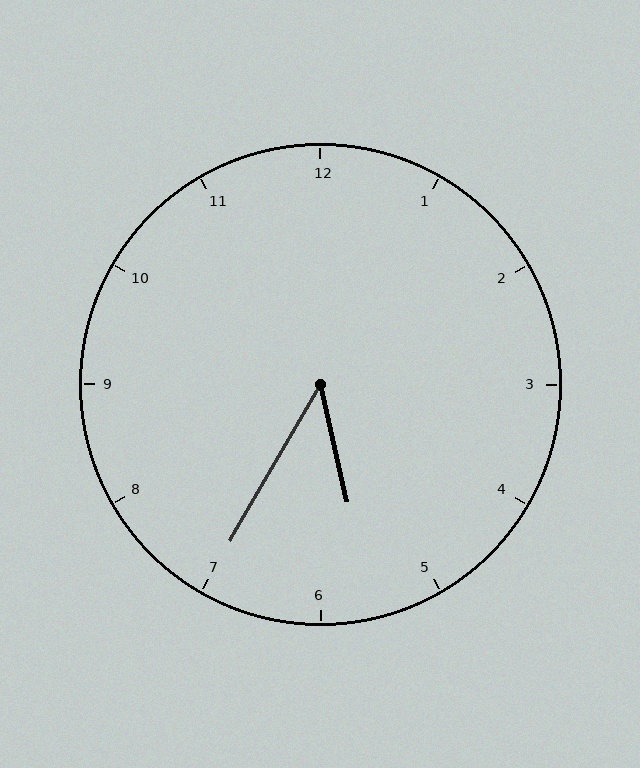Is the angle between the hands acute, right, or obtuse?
It is acute.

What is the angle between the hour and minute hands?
Approximately 42 degrees.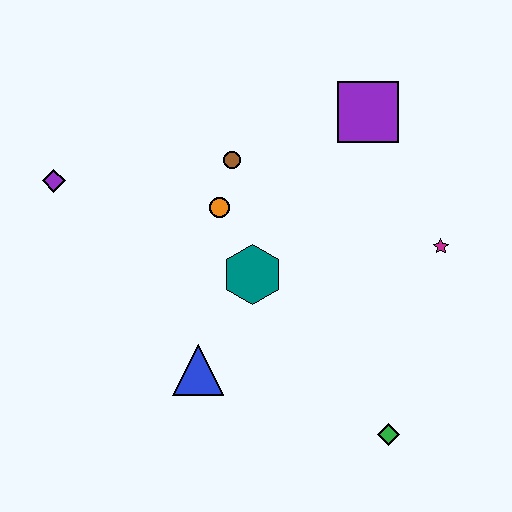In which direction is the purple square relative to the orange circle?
The purple square is to the right of the orange circle.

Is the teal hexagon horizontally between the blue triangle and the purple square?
Yes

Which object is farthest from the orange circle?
The green diamond is farthest from the orange circle.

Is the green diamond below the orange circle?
Yes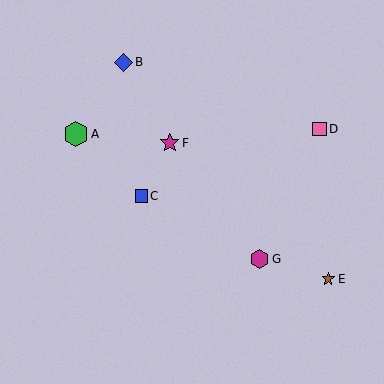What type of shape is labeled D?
Shape D is a pink square.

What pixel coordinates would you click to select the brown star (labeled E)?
Click at (328, 279) to select the brown star E.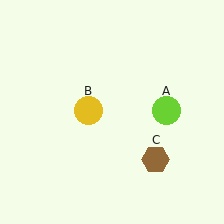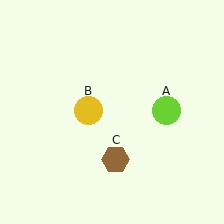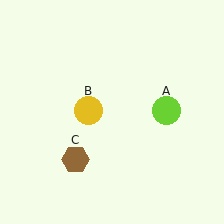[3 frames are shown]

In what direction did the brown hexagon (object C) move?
The brown hexagon (object C) moved left.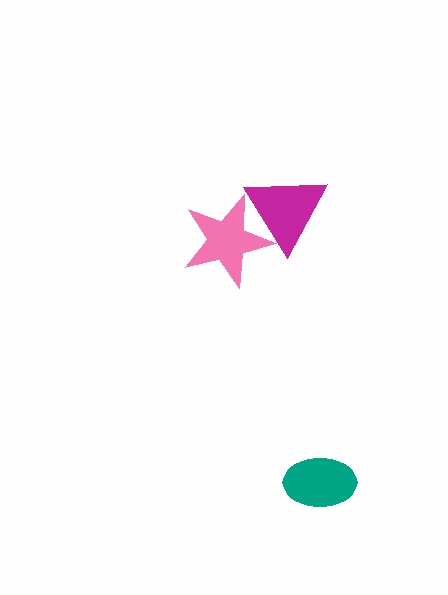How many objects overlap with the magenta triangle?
1 object overlaps with the magenta triangle.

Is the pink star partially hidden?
Yes, it is partially covered by another shape.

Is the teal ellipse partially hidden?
No, no other shape covers it.